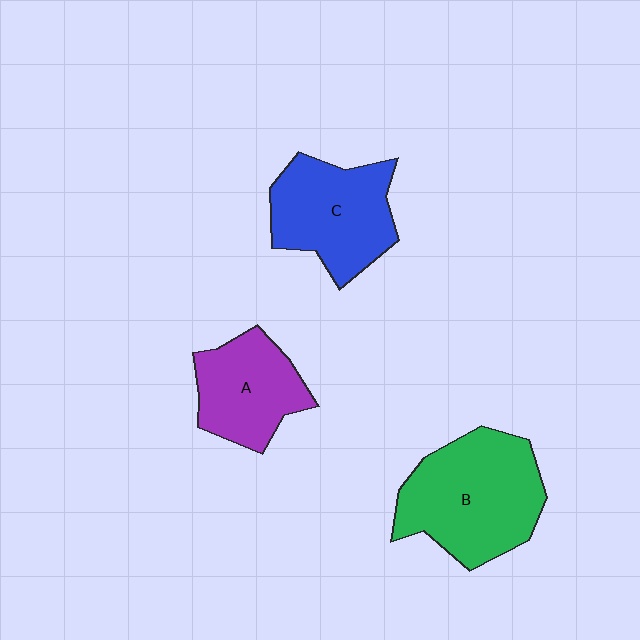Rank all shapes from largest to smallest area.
From largest to smallest: B (green), C (blue), A (purple).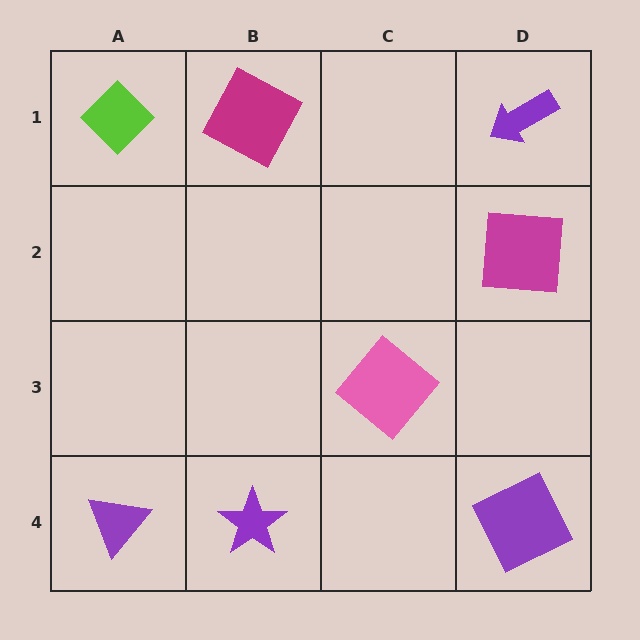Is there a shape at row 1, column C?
No, that cell is empty.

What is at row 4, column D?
A purple square.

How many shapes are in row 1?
3 shapes.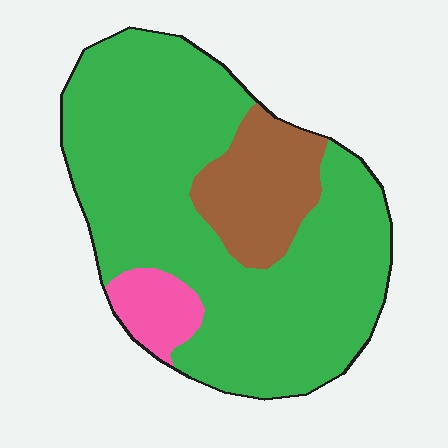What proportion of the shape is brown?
Brown takes up about one sixth (1/6) of the shape.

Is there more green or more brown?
Green.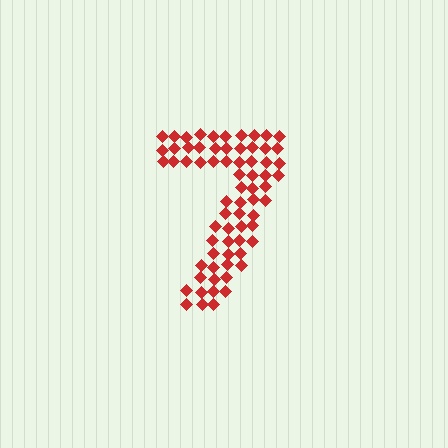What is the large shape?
The large shape is the digit 7.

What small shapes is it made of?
It is made of small diamonds.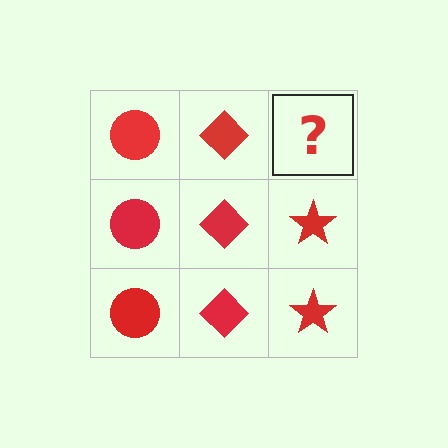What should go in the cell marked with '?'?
The missing cell should contain a red star.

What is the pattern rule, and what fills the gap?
The rule is that each column has a consistent shape. The gap should be filled with a red star.